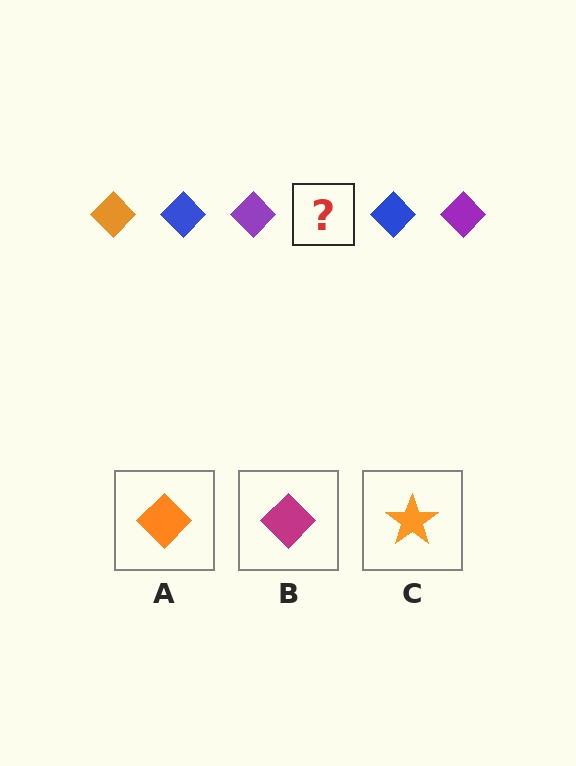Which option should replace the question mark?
Option A.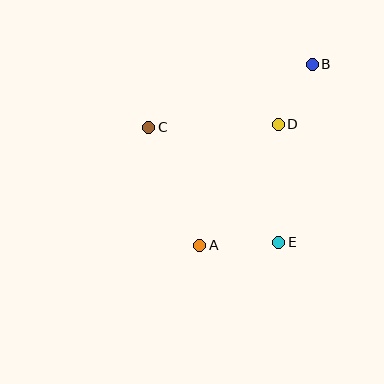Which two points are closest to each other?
Points B and D are closest to each other.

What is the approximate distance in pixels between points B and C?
The distance between B and C is approximately 175 pixels.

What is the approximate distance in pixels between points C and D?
The distance between C and D is approximately 129 pixels.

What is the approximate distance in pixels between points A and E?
The distance between A and E is approximately 79 pixels.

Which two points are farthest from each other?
Points A and B are farthest from each other.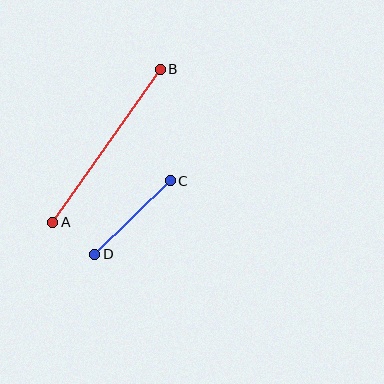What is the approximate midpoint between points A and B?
The midpoint is at approximately (106, 146) pixels.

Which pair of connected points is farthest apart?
Points A and B are farthest apart.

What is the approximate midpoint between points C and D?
The midpoint is at approximately (133, 218) pixels.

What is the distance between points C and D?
The distance is approximately 105 pixels.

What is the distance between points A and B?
The distance is approximately 187 pixels.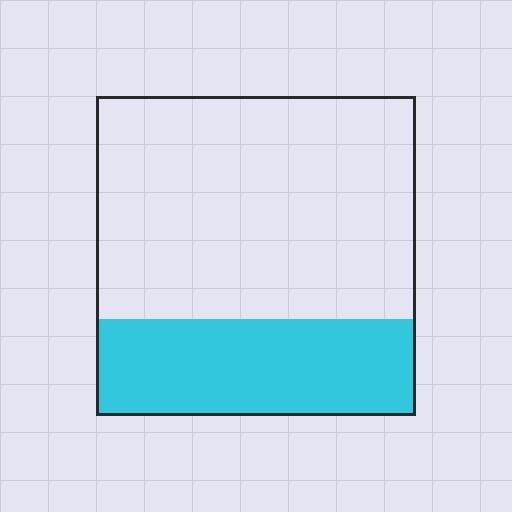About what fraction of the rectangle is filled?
About one third (1/3).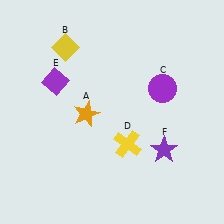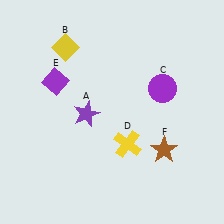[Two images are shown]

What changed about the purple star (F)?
In Image 1, F is purple. In Image 2, it changed to brown.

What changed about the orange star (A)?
In Image 1, A is orange. In Image 2, it changed to purple.